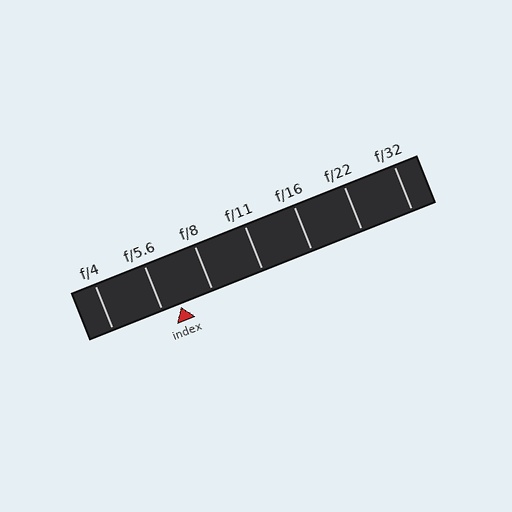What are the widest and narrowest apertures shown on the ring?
The widest aperture shown is f/4 and the narrowest is f/32.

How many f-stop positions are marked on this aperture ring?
There are 7 f-stop positions marked.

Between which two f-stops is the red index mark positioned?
The index mark is between f/5.6 and f/8.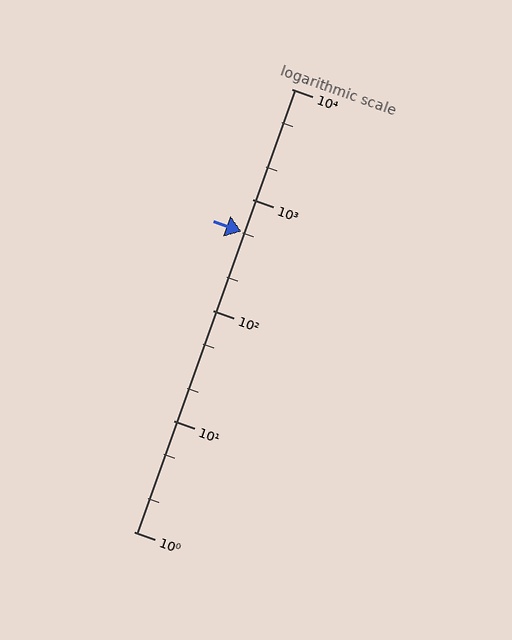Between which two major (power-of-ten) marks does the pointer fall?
The pointer is between 100 and 1000.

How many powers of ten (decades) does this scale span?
The scale spans 4 decades, from 1 to 10000.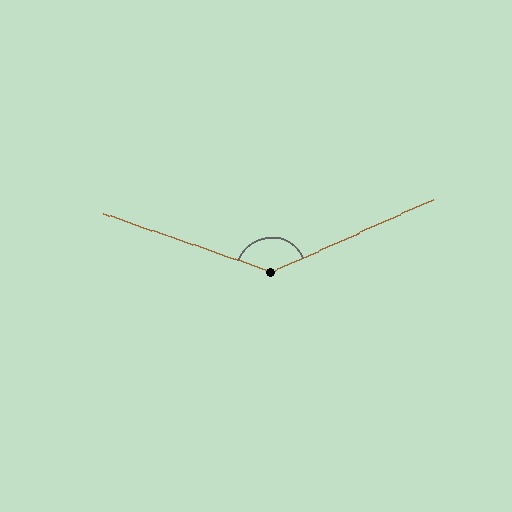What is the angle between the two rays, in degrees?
Approximately 136 degrees.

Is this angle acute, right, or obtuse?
It is obtuse.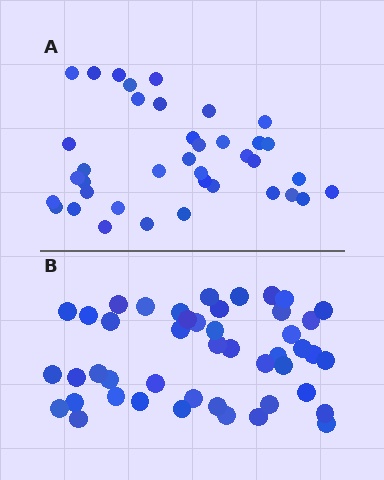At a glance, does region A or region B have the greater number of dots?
Region B (the bottom region) has more dots.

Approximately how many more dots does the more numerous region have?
Region B has roughly 8 or so more dots than region A.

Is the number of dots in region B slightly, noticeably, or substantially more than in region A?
Region B has only slightly more — the two regions are fairly close. The ratio is roughly 1.2 to 1.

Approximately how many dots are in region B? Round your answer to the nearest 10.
About 50 dots. (The exact count is 46, which rounds to 50.)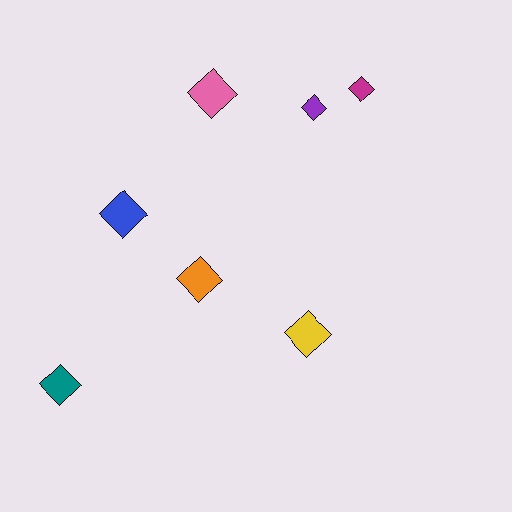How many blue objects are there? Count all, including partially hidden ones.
There is 1 blue object.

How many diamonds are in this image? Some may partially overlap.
There are 7 diamonds.